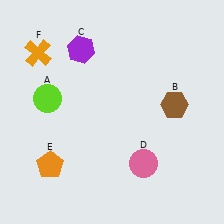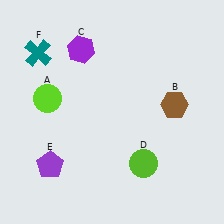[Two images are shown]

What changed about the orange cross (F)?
In Image 1, F is orange. In Image 2, it changed to teal.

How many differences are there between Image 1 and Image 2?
There are 3 differences between the two images.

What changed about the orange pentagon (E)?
In Image 1, E is orange. In Image 2, it changed to purple.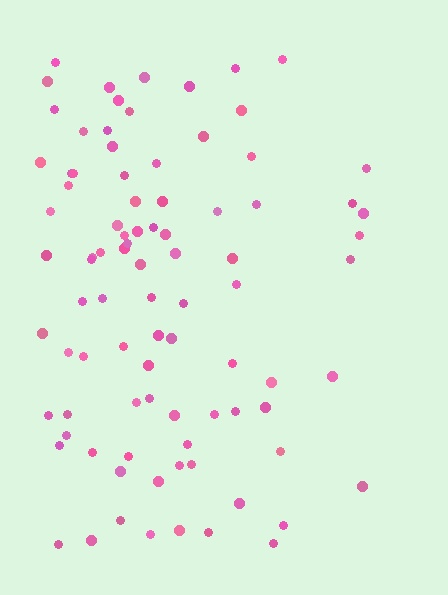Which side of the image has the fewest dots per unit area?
The right.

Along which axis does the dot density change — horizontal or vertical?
Horizontal.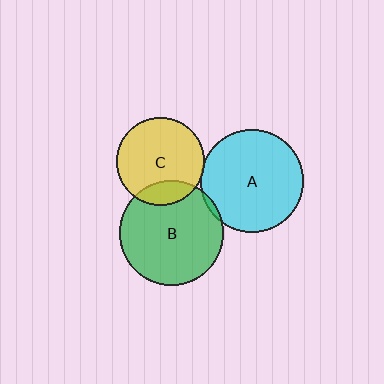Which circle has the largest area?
Circle B (green).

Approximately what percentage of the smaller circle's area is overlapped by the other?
Approximately 5%.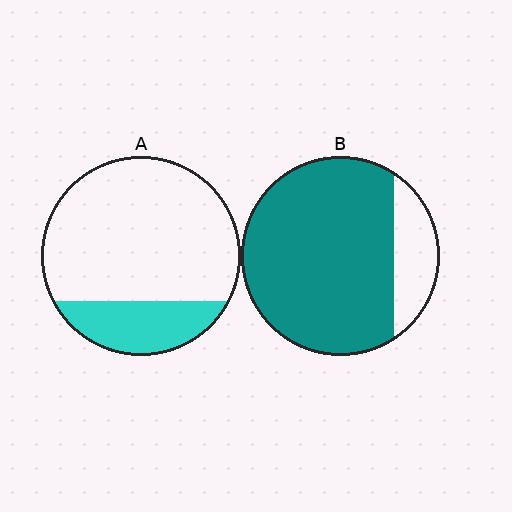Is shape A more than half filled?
No.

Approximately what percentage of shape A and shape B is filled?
A is approximately 20% and B is approximately 85%.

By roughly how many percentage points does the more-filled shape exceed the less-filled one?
By roughly 60 percentage points (B over A).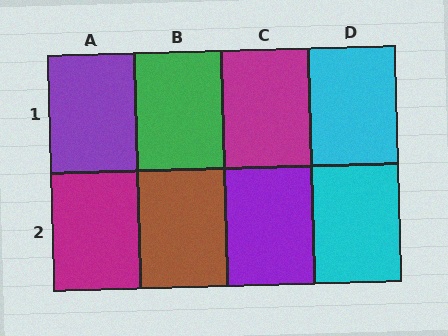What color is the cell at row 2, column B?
Brown.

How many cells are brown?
1 cell is brown.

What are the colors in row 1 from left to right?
Purple, green, magenta, cyan.